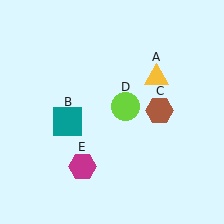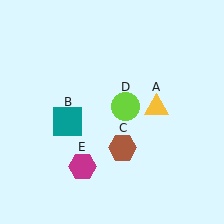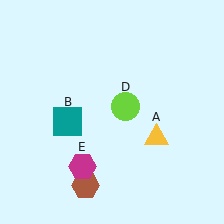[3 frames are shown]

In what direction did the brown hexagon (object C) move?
The brown hexagon (object C) moved down and to the left.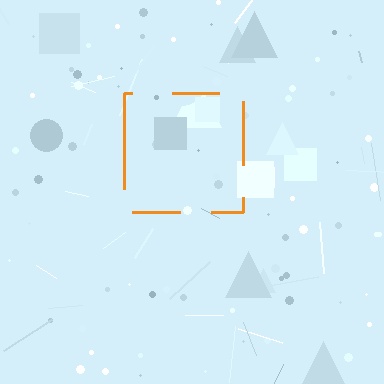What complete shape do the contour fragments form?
The contour fragments form a square.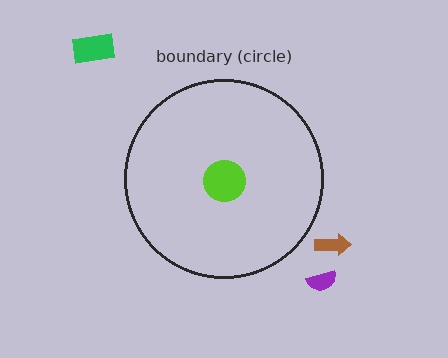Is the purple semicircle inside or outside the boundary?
Outside.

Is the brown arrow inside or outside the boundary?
Outside.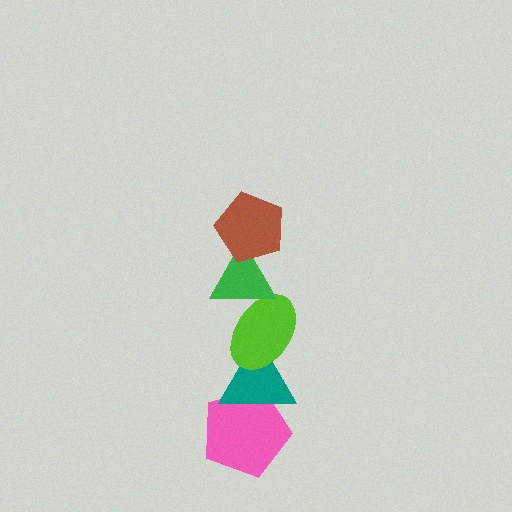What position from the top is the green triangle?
The green triangle is 2nd from the top.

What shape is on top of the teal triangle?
The lime ellipse is on top of the teal triangle.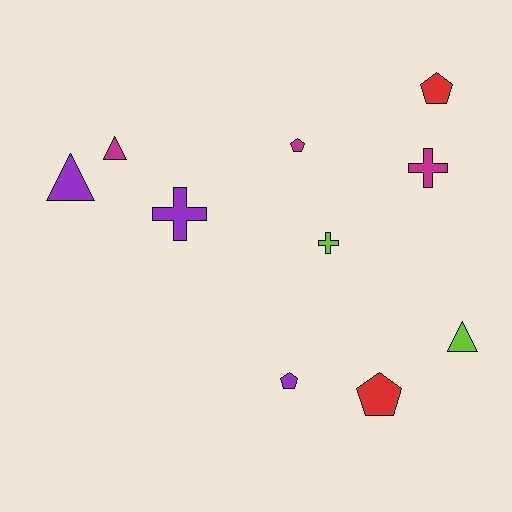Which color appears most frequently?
Magenta, with 3 objects.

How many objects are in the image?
There are 10 objects.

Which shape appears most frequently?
Pentagon, with 4 objects.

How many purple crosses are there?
There is 1 purple cross.